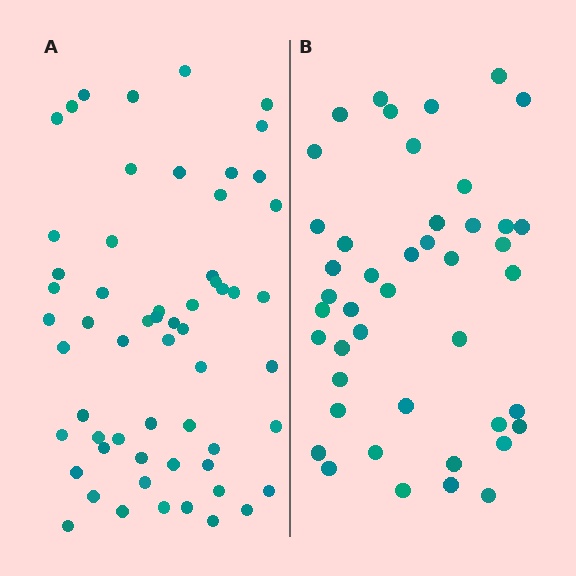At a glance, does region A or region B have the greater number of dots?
Region A (the left region) has more dots.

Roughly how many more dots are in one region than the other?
Region A has approximately 15 more dots than region B.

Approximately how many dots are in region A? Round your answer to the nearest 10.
About 60 dots. (The exact count is 59, which rounds to 60.)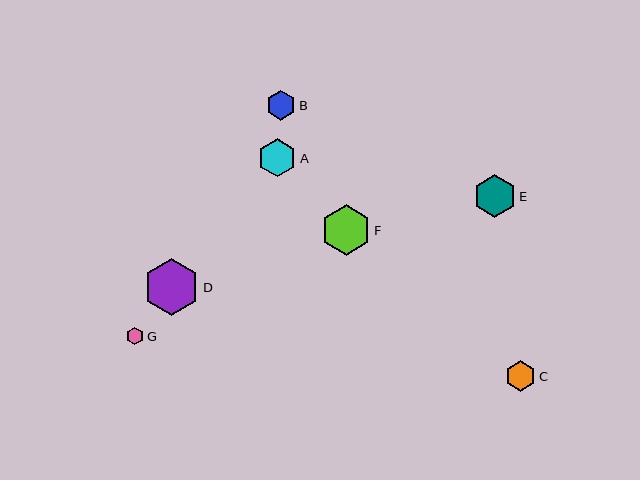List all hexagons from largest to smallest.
From largest to smallest: D, F, E, A, C, B, G.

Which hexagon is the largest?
Hexagon D is the largest with a size of approximately 56 pixels.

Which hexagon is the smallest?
Hexagon G is the smallest with a size of approximately 18 pixels.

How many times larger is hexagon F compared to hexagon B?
Hexagon F is approximately 1.7 times the size of hexagon B.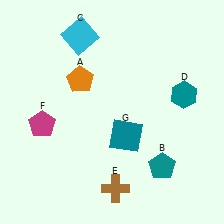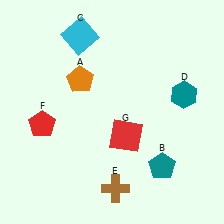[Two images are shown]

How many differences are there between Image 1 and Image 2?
There are 2 differences between the two images.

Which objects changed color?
F changed from magenta to red. G changed from teal to red.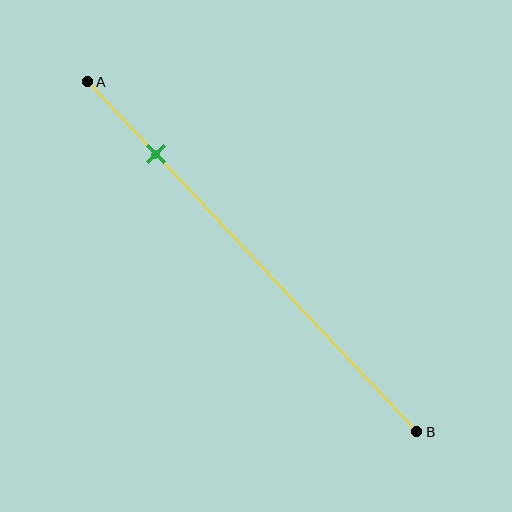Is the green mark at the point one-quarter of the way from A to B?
No, the mark is at about 20% from A, not at the 25% one-quarter point.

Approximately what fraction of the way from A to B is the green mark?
The green mark is approximately 20% of the way from A to B.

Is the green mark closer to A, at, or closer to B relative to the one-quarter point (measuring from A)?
The green mark is closer to point A than the one-quarter point of segment AB.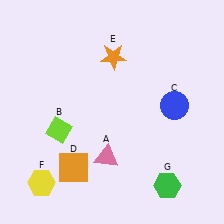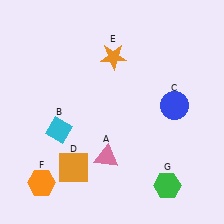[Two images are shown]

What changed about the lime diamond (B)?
In Image 1, B is lime. In Image 2, it changed to cyan.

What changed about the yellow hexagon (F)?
In Image 1, F is yellow. In Image 2, it changed to orange.